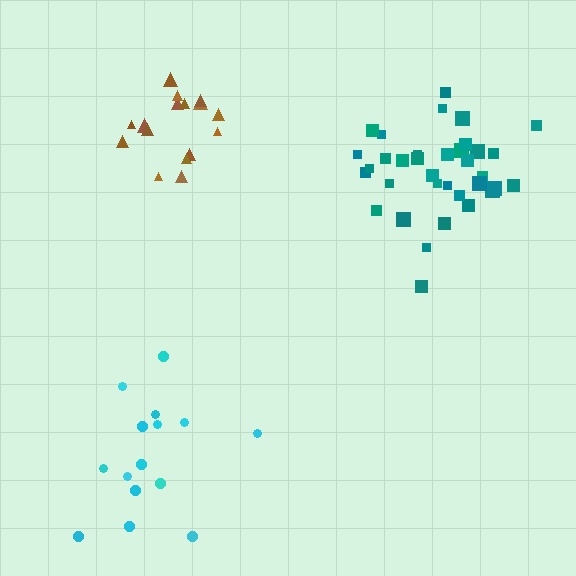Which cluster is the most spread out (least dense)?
Cyan.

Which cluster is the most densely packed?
Brown.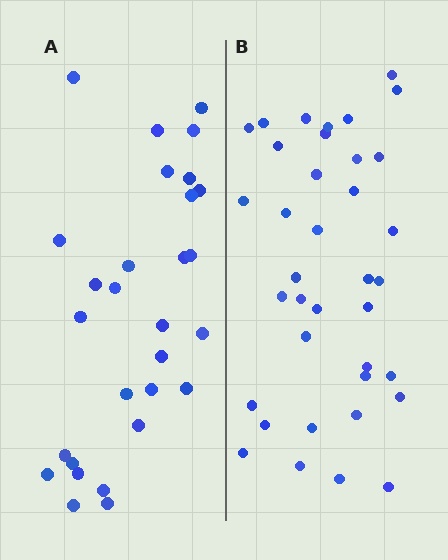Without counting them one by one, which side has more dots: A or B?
Region B (the right region) has more dots.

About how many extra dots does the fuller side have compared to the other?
Region B has roughly 8 or so more dots than region A.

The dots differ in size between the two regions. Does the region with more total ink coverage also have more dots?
No. Region A has more total ink coverage because its dots are larger, but region B actually contains more individual dots. Total area can be misleading — the number of items is what matters here.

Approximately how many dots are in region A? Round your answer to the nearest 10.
About 30 dots. (The exact count is 29, which rounds to 30.)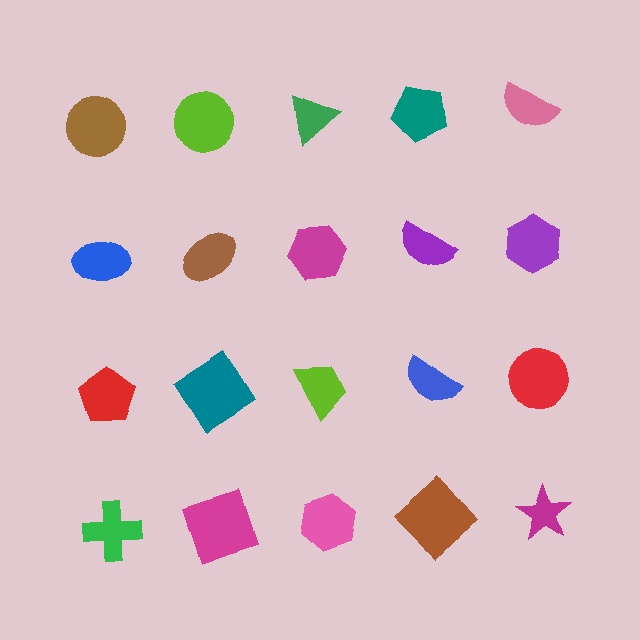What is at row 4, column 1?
A green cross.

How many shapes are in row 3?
5 shapes.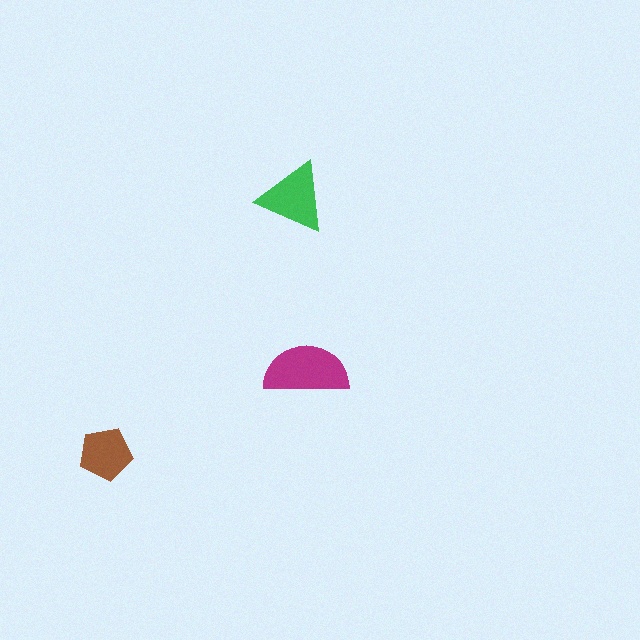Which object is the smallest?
The brown pentagon.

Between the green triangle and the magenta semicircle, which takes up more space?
The magenta semicircle.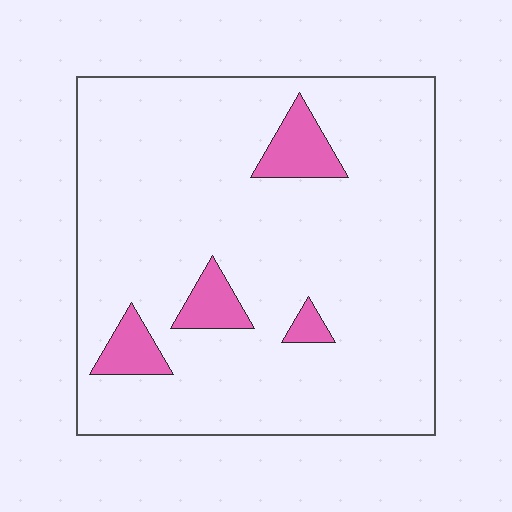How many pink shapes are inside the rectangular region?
4.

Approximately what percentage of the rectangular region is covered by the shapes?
Approximately 10%.